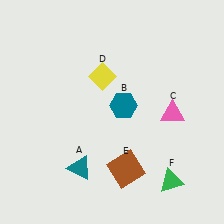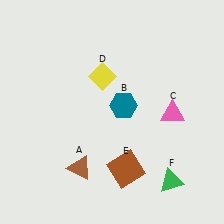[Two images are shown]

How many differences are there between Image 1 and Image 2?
There is 1 difference between the two images.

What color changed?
The triangle (A) changed from teal in Image 1 to brown in Image 2.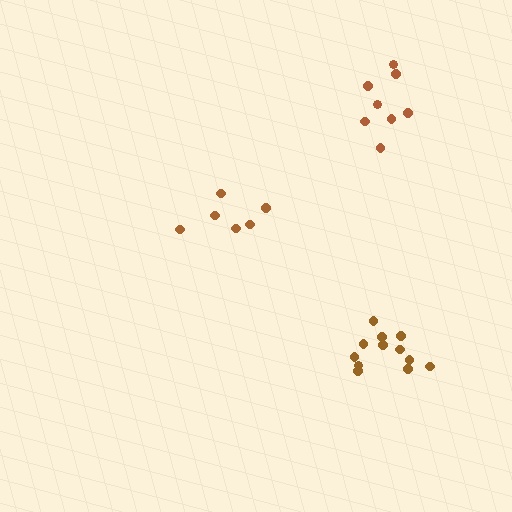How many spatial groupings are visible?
There are 3 spatial groupings.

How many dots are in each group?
Group 1: 6 dots, Group 2: 8 dots, Group 3: 12 dots (26 total).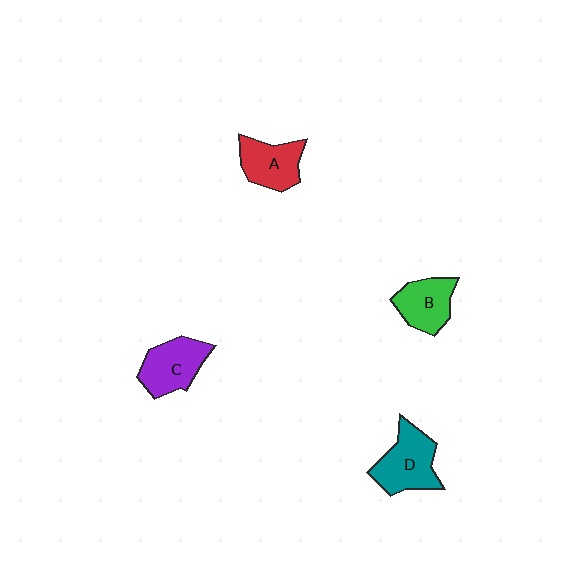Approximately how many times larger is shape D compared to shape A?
Approximately 1.2 times.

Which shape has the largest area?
Shape D (teal).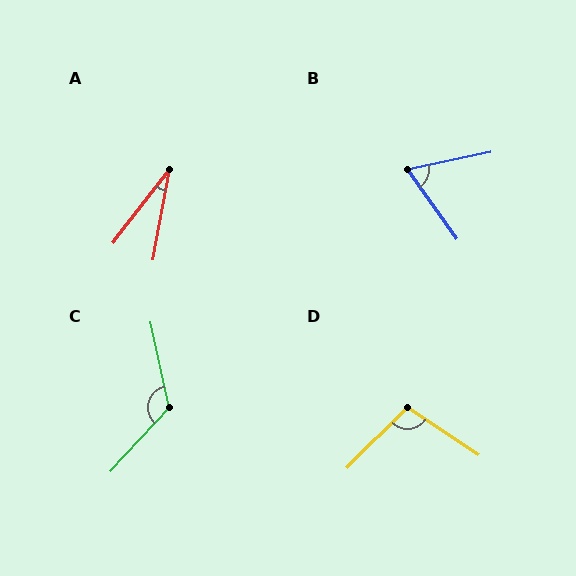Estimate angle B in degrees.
Approximately 66 degrees.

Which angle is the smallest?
A, at approximately 27 degrees.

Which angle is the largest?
C, at approximately 125 degrees.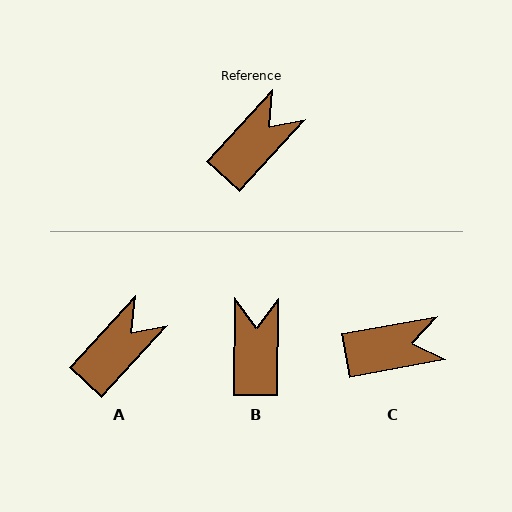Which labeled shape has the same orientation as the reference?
A.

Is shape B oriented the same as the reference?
No, it is off by about 42 degrees.